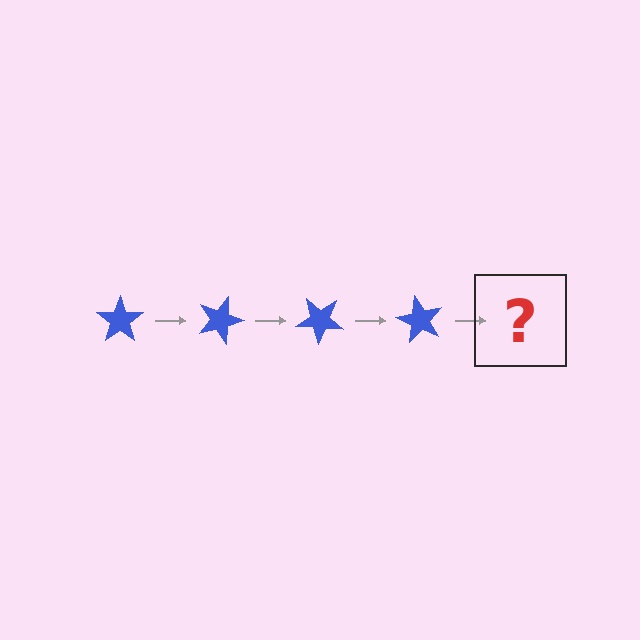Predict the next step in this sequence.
The next step is a blue star rotated 80 degrees.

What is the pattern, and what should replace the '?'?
The pattern is that the star rotates 20 degrees each step. The '?' should be a blue star rotated 80 degrees.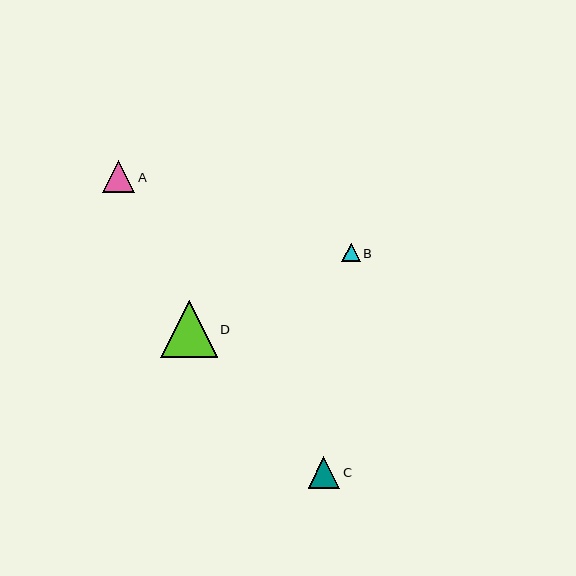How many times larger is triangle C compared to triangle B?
Triangle C is approximately 1.7 times the size of triangle B.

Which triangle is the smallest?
Triangle B is the smallest with a size of approximately 18 pixels.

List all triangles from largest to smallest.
From largest to smallest: D, A, C, B.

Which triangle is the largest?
Triangle D is the largest with a size of approximately 57 pixels.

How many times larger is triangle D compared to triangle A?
Triangle D is approximately 1.8 times the size of triangle A.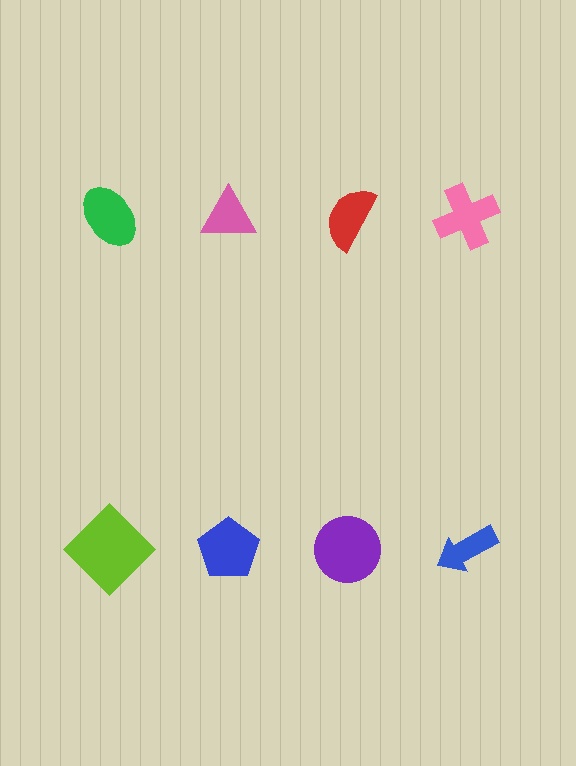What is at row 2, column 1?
A lime diamond.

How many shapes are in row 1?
4 shapes.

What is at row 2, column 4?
A blue arrow.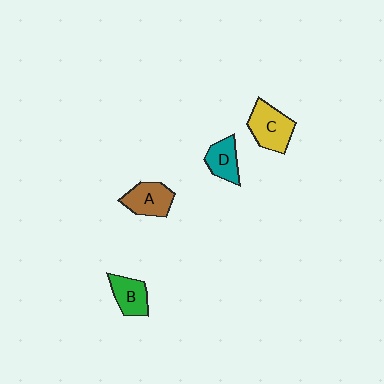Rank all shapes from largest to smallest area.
From largest to smallest: C (yellow), A (brown), B (green), D (teal).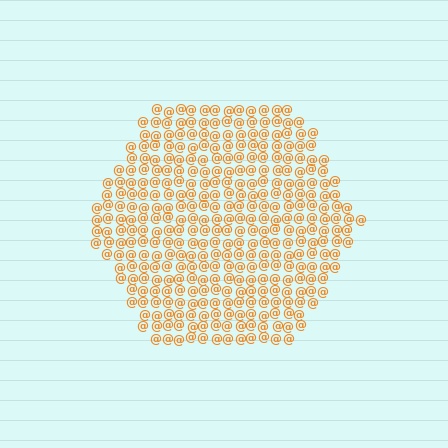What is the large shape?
The large shape is a hexagon.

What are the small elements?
The small elements are at signs.